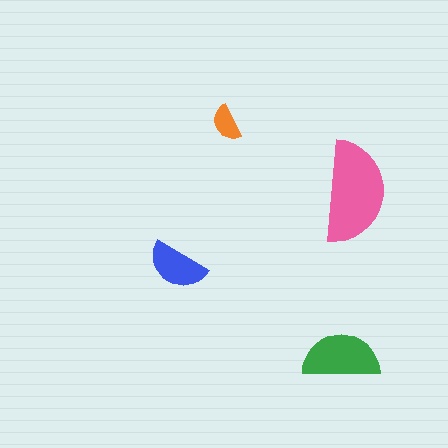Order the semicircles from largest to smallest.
the pink one, the green one, the blue one, the orange one.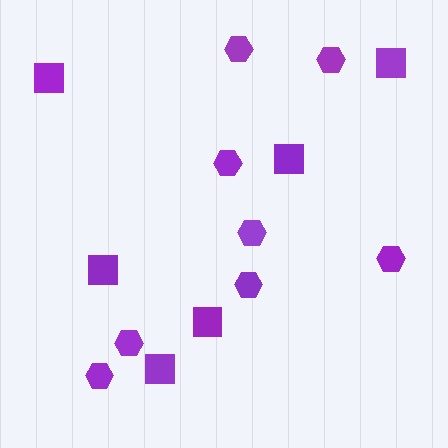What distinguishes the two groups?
There are 2 groups: one group of squares (6) and one group of hexagons (8).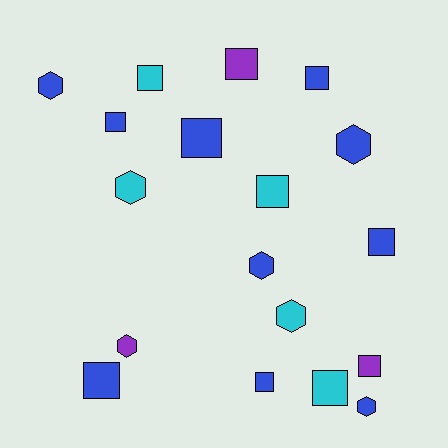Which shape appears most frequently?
Square, with 11 objects.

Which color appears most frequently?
Blue, with 10 objects.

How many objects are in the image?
There are 18 objects.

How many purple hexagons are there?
There is 1 purple hexagon.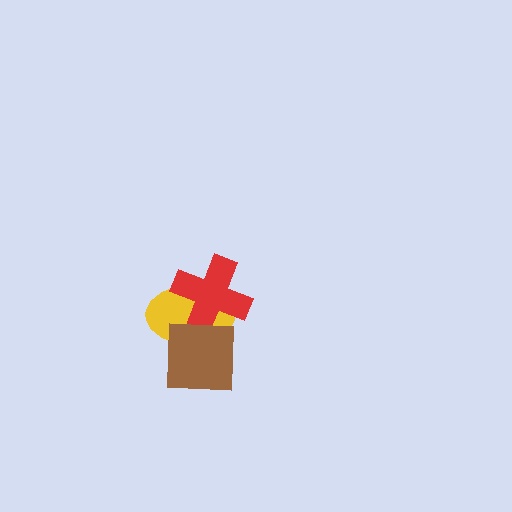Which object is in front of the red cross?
The brown square is in front of the red cross.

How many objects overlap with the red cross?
2 objects overlap with the red cross.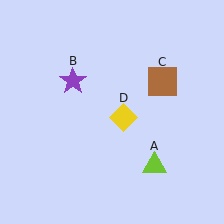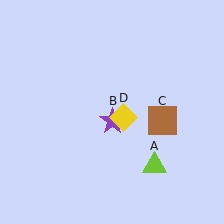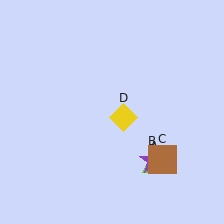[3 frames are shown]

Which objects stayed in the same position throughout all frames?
Lime triangle (object A) and yellow diamond (object D) remained stationary.